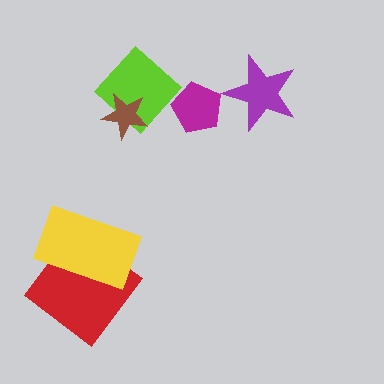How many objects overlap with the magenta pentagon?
1 object overlaps with the magenta pentagon.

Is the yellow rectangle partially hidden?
No, no other shape covers it.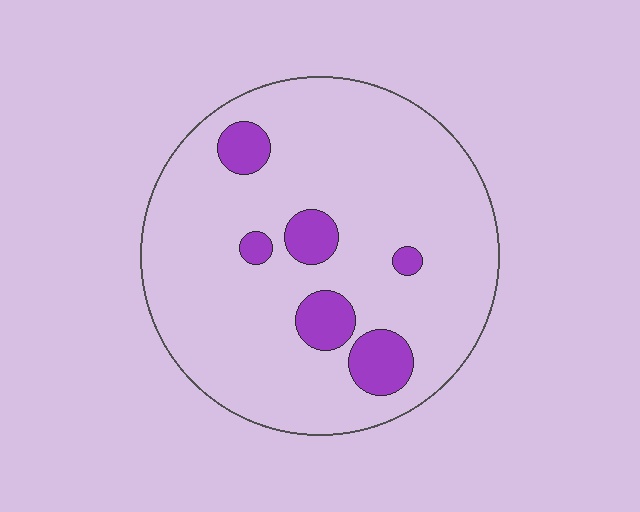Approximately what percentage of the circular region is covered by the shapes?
Approximately 10%.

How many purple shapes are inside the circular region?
6.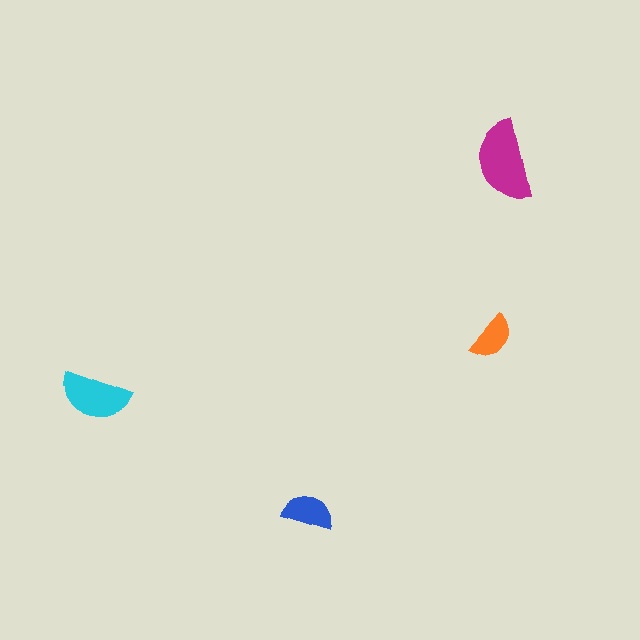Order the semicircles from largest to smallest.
the magenta one, the cyan one, the blue one, the orange one.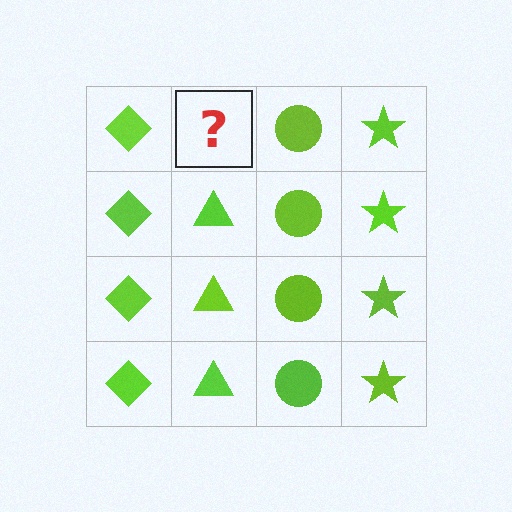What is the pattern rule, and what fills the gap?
The rule is that each column has a consistent shape. The gap should be filled with a lime triangle.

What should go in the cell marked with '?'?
The missing cell should contain a lime triangle.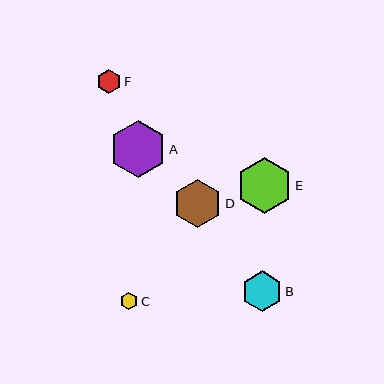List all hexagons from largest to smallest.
From largest to smallest: A, E, D, B, F, C.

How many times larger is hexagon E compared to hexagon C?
Hexagon E is approximately 3.1 times the size of hexagon C.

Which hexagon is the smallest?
Hexagon C is the smallest with a size of approximately 18 pixels.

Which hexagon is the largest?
Hexagon A is the largest with a size of approximately 57 pixels.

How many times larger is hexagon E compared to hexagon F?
Hexagon E is approximately 2.2 times the size of hexagon F.